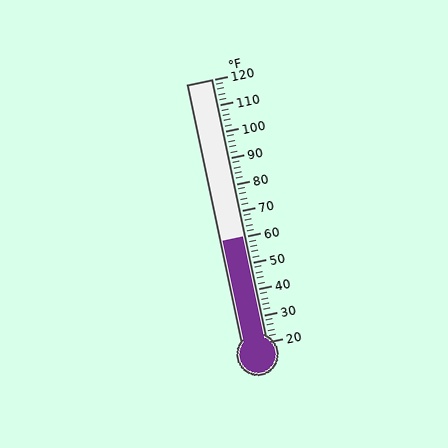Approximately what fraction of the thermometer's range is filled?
The thermometer is filled to approximately 40% of its range.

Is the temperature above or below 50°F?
The temperature is above 50°F.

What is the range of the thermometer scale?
The thermometer scale ranges from 20°F to 120°F.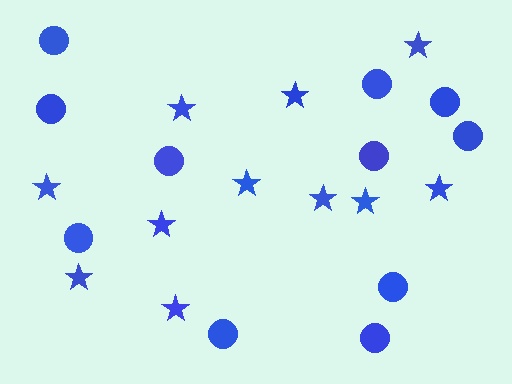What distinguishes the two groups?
There are 2 groups: one group of circles (11) and one group of stars (11).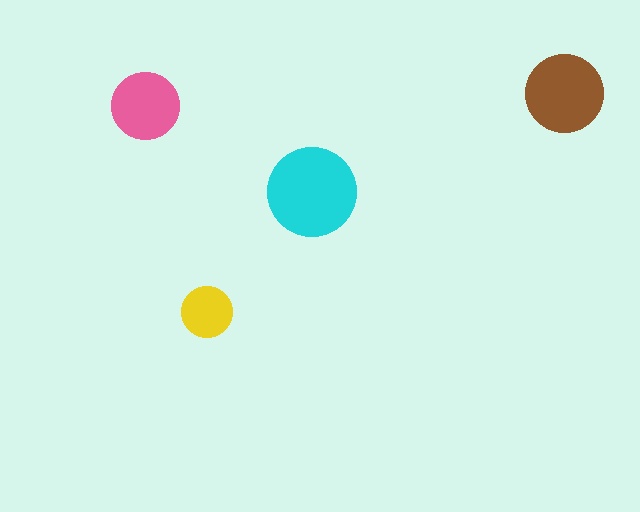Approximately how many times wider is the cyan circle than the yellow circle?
About 1.5 times wider.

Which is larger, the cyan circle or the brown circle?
The cyan one.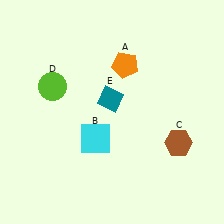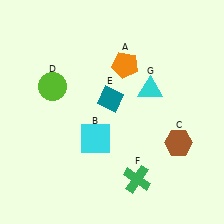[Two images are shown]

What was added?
A green cross (F), a cyan triangle (G) were added in Image 2.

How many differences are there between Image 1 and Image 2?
There are 2 differences between the two images.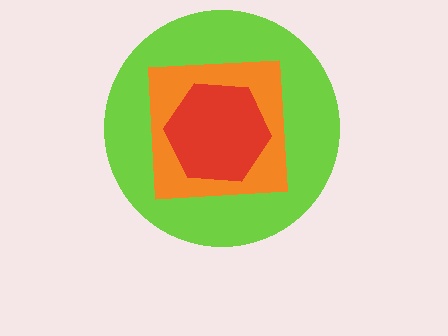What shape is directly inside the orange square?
The red hexagon.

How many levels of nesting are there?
3.